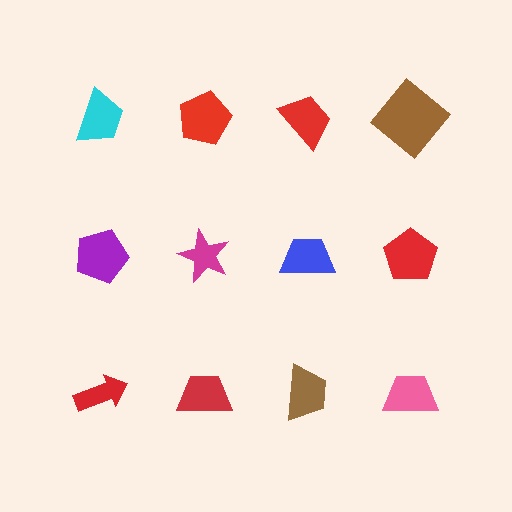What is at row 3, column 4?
A pink trapezoid.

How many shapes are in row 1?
4 shapes.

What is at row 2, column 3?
A blue trapezoid.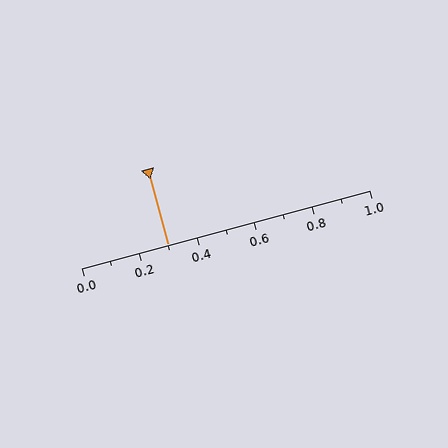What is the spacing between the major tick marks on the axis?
The major ticks are spaced 0.2 apart.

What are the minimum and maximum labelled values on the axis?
The axis runs from 0.0 to 1.0.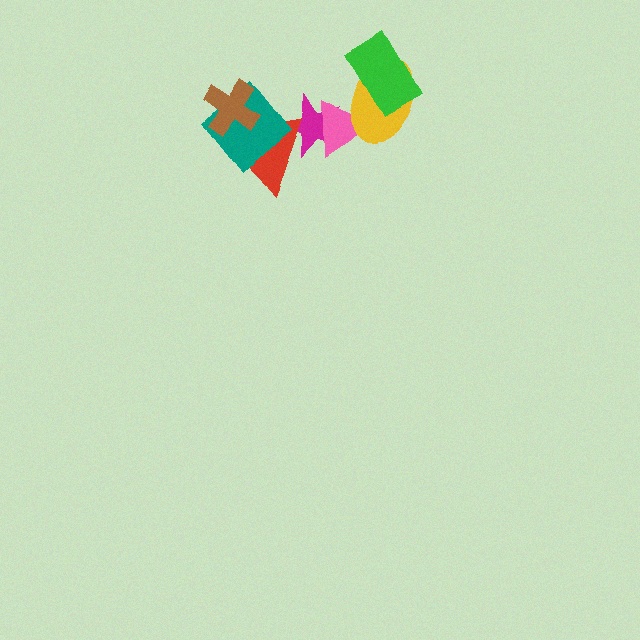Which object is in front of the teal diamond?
The brown cross is in front of the teal diamond.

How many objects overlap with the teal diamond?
3 objects overlap with the teal diamond.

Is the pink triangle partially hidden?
Yes, it is partially covered by another shape.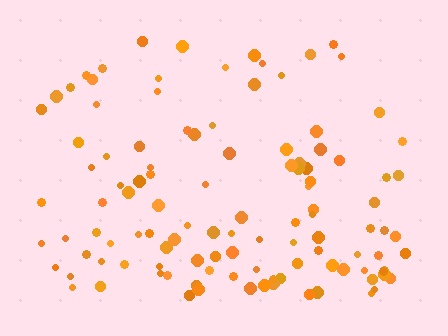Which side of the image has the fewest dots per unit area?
The top.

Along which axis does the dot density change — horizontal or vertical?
Vertical.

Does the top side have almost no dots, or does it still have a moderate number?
Still a moderate number, just noticeably fewer than the bottom.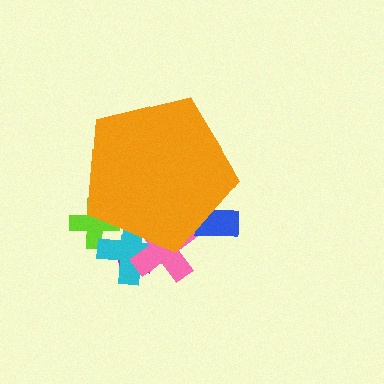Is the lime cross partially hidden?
Yes, the lime cross is partially hidden behind the orange pentagon.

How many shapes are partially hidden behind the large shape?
5 shapes are partially hidden.